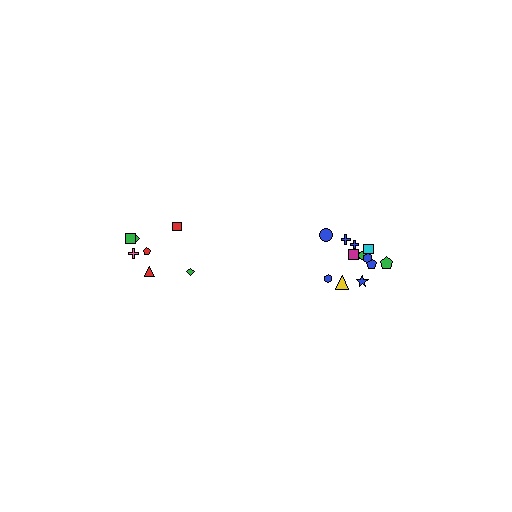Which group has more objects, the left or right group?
The right group.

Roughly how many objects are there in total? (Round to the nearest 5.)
Roughly 20 objects in total.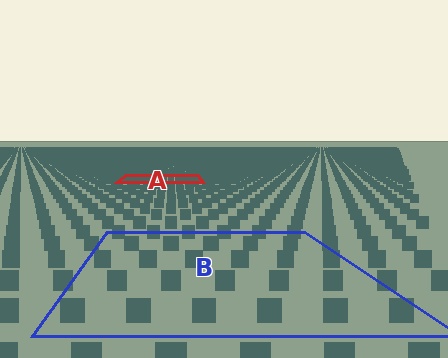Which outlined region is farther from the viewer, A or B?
Region A is farther from the viewer — the texture elements inside it appear smaller and more densely packed.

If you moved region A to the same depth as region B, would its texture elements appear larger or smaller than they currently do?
They would appear larger. At a closer depth, the same texture elements are projected at a bigger on-screen size.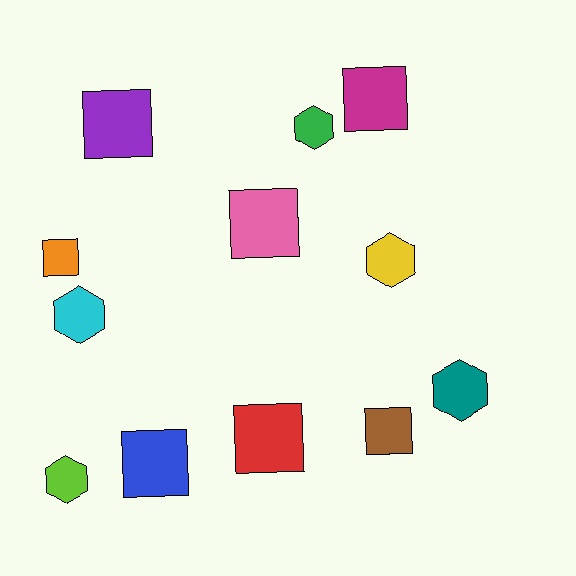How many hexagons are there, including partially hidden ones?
There are 5 hexagons.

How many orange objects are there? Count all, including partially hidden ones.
There is 1 orange object.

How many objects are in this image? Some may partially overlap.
There are 12 objects.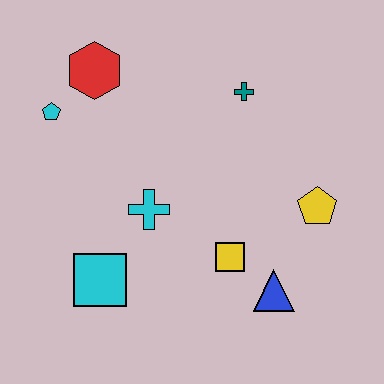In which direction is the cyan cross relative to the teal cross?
The cyan cross is below the teal cross.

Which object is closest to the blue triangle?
The yellow square is closest to the blue triangle.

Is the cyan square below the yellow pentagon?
Yes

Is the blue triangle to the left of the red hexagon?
No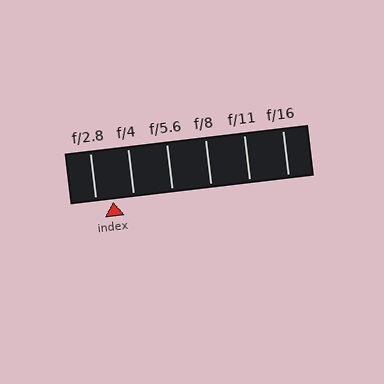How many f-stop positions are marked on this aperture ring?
There are 6 f-stop positions marked.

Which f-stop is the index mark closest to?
The index mark is closest to f/2.8.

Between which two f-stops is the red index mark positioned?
The index mark is between f/2.8 and f/4.